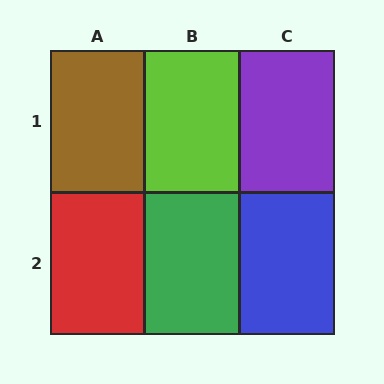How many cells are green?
1 cell is green.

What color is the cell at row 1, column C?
Purple.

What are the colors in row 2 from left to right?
Red, green, blue.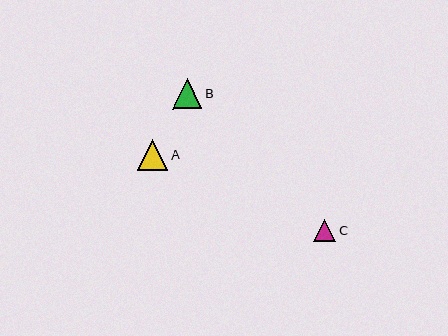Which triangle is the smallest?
Triangle C is the smallest with a size of approximately 22 pixels.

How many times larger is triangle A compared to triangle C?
Triangle A is approximately 1.4 times the size of triangle C.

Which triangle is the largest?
Triangle A is the largest with a size of approximately 31 pixels.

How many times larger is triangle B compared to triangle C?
Triangle B is approximately 1.3 times the size of triangle C.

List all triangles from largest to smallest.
From largest to smallest: A, B, C.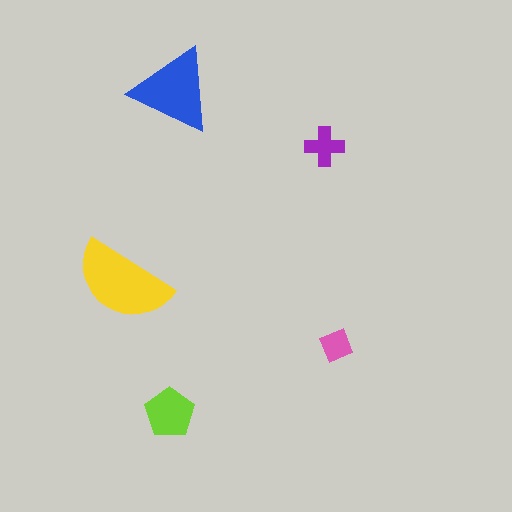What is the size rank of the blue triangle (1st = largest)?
2nd.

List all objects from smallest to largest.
The pink square, the purple cross, the lime pentagon, the blue triangle, the yellow semicircle.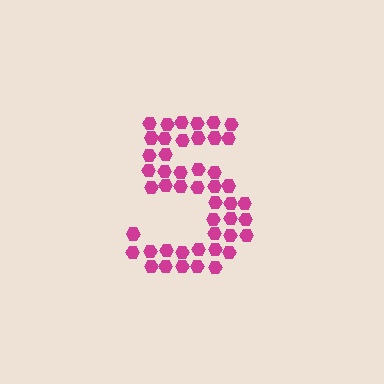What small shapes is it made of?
It is made of small hexagons.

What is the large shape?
The large shape is the digit 5.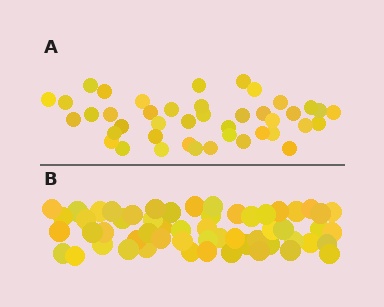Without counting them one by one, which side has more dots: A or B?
Region B (the bottom region) has more dots.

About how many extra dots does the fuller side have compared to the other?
Region B has approximately 15 more dots than region A.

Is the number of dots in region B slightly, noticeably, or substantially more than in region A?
Region B has noticeably more, but not dramatically so. The ratio is roughly 1.3 to 1.